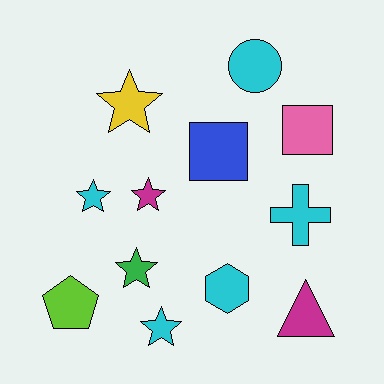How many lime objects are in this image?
There is 1 lime object.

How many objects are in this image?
There are 12 objects.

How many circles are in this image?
There is 1 circle.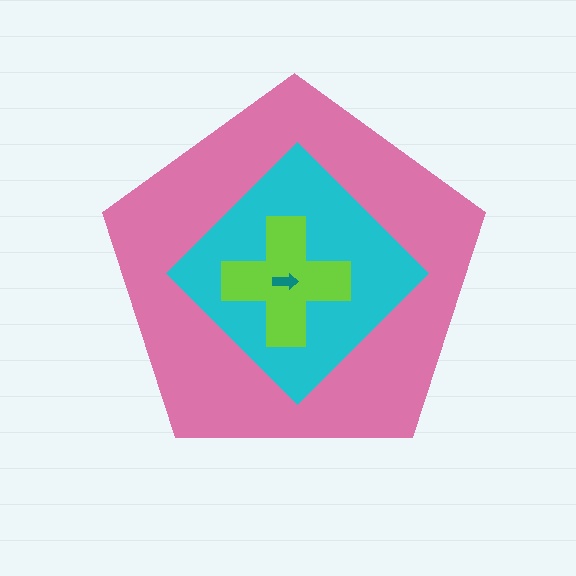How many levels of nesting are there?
4.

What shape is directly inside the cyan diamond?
The lime cross.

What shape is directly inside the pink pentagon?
The cyan diamond.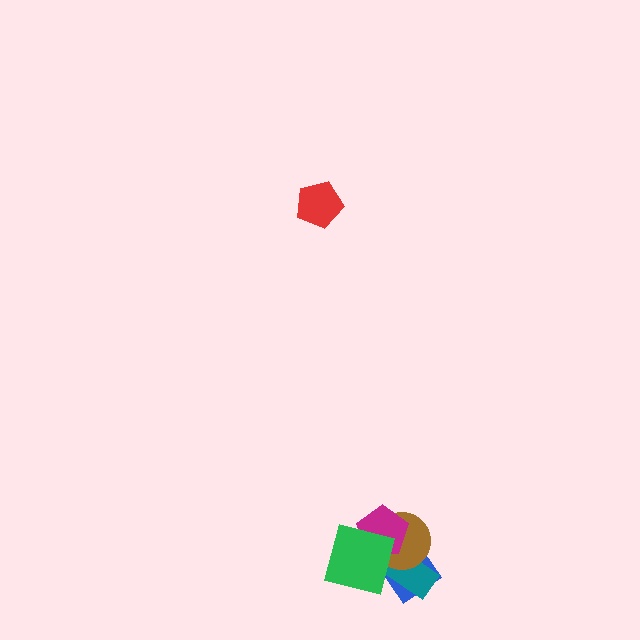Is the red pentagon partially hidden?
No, no other shape covers it.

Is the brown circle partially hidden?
Yes, it is partially covered by another shape.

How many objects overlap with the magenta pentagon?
3 objects overlap with the magenta pentagon.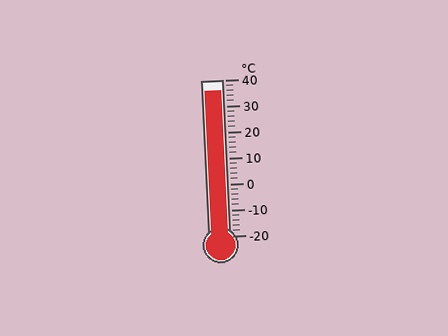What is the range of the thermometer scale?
The thermometer scale ranges from -20°C to 40°C.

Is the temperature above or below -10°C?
The temperature is above -10°C.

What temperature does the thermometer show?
The thermometer shows approximately 36°C.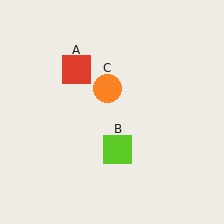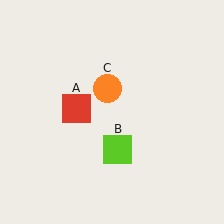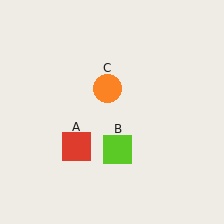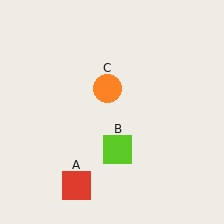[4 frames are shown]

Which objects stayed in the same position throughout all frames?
Lime square (object B) and orange circle (object C) remained stationary.